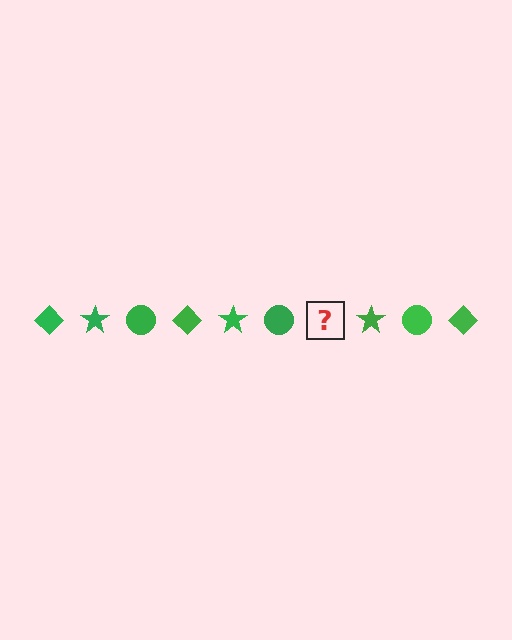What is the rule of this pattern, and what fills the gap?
The rule is that the pattern cycles through diamond, star, circle shapes in green. The gap should be filled with a green diamond.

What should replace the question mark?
The question mark should be replaced with a green diamond.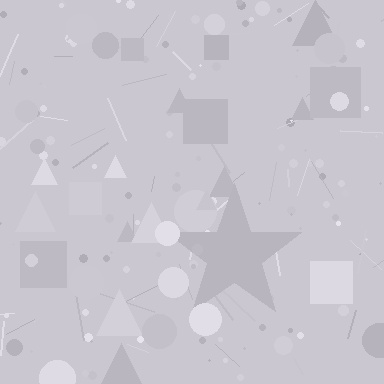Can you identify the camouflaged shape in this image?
The camouflaged shape is a star.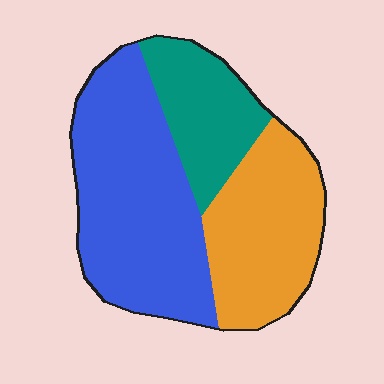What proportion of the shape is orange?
Orange covers 32% of the shape.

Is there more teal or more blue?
Blue.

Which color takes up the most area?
Blue, at roughly 45%.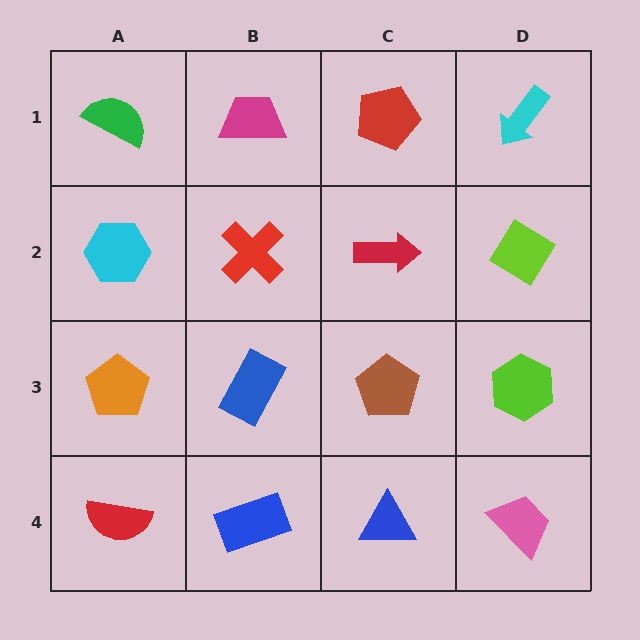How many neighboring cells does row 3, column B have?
4.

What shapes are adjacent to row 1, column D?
A lime diamond (row 2, column D), a red pentagon (row 1, column C).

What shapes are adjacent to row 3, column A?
A cyan hexagon (row 2, column A), a red semicircle (row 4, column A), a blue rectangle (row 3, column B).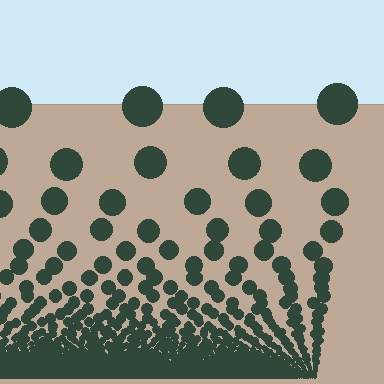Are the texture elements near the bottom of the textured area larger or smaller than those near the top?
Smaller. The gradient is inverted — elements near the bottom are smaller and denser.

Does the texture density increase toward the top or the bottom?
Density increases toward the bottom.